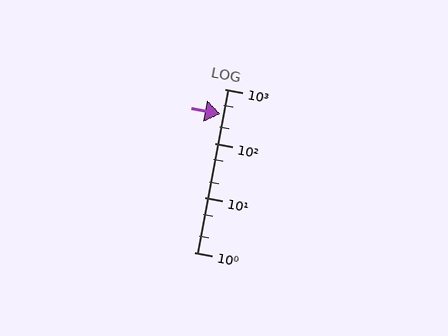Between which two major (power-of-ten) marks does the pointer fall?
The pointer is between 100 and 1000.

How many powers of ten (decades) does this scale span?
The scale spans 3 decades, from 1 to 1000.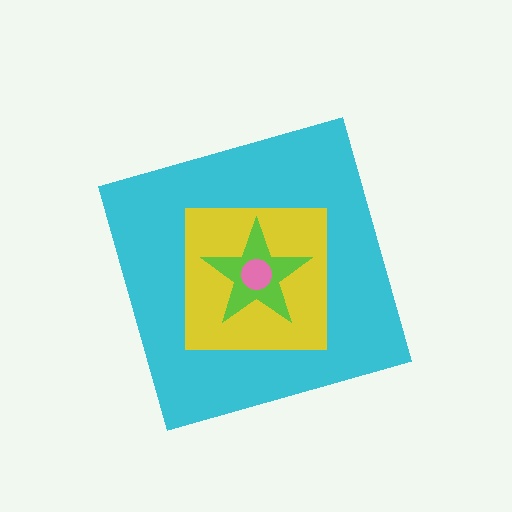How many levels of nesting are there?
4.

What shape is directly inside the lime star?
The pink circle.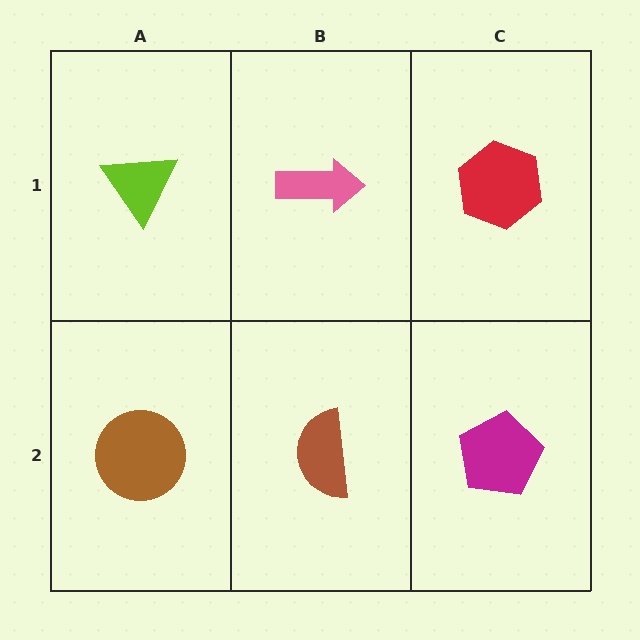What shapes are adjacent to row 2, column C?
A red hexagon (row 1, column C), a brown semicircle (row 2, column B).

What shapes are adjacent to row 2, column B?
A pink arrow (row 1, column B), a brown circle (row 2, column A), a magenta pentagon (row 2, column C).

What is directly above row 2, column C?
A red hexagon.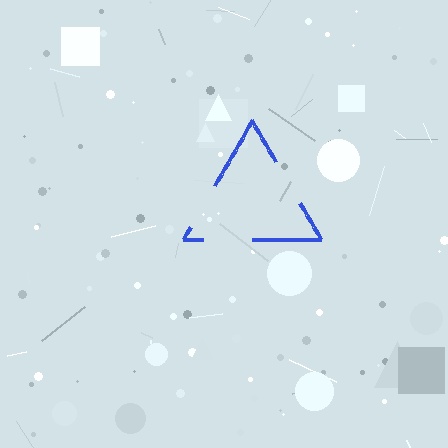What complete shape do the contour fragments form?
The contour fragments form a triangle.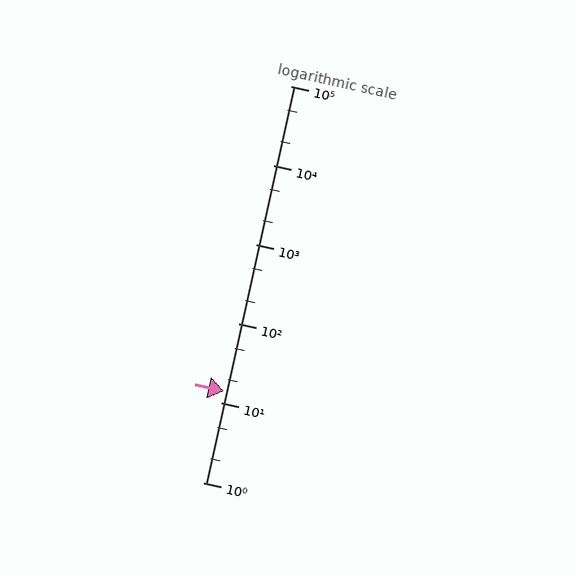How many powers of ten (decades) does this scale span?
The scale spans 5 decades, from 1 to 100000.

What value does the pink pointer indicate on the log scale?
The pointer indicates approximately 14.